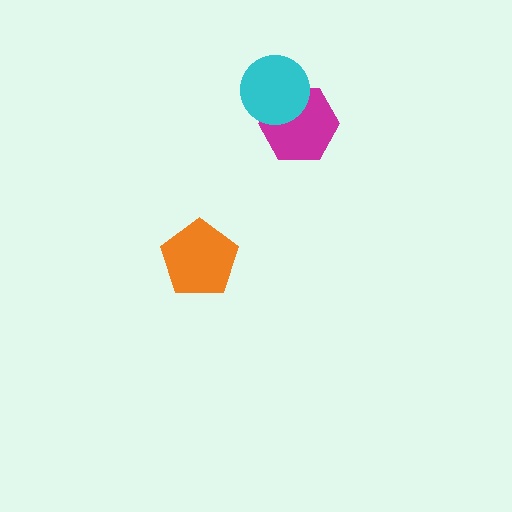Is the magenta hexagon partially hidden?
Yes, it is partially covered by another shape.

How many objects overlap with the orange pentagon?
0 objects overlap with the orange pentagon.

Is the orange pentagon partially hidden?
No, no other shape covers it.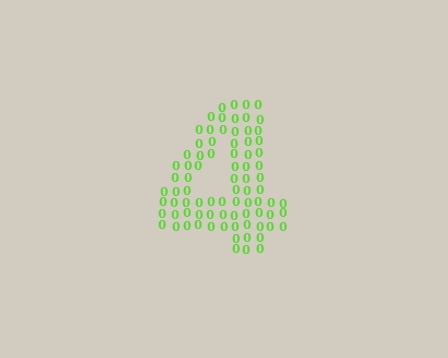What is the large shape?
The large shape is the digit 4.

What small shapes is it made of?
It is made of small digit 0's.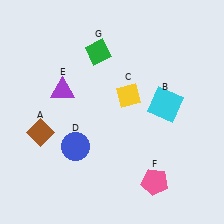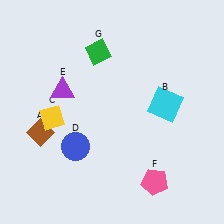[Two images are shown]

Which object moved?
The yellow diamond (C) moved left.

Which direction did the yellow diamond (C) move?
The yellow diamond (C) moved left.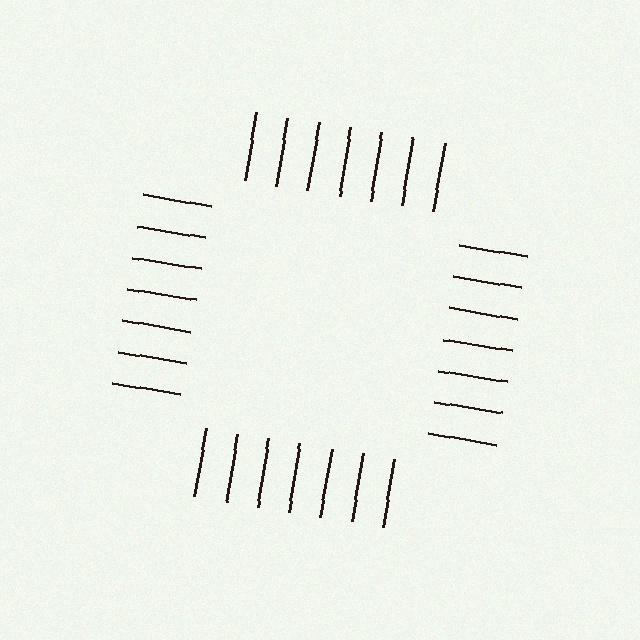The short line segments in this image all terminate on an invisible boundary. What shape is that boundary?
An illusory square — the line segments terminate on its edges but no continuous stroke is drawn.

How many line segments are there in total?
28 — 7 along each of the 4 edges.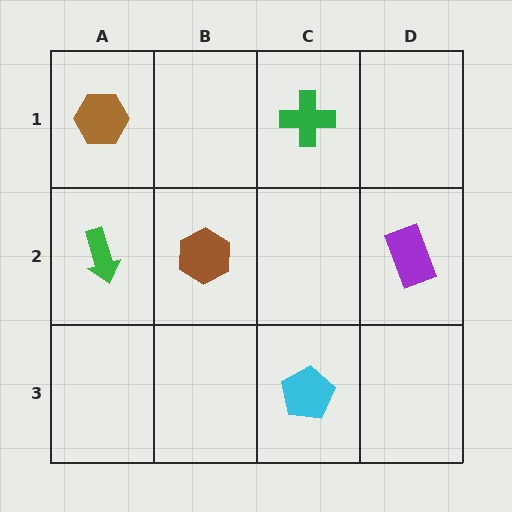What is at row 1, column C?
A green cross.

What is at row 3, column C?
A cyan pentagon.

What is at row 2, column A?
A green arrow.